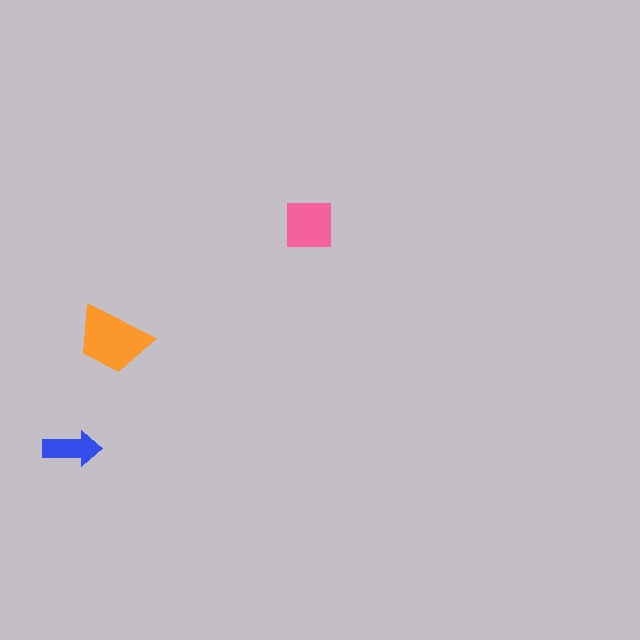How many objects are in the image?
There are 3 objects in the image.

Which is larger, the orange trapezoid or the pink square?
The orange trapezoid.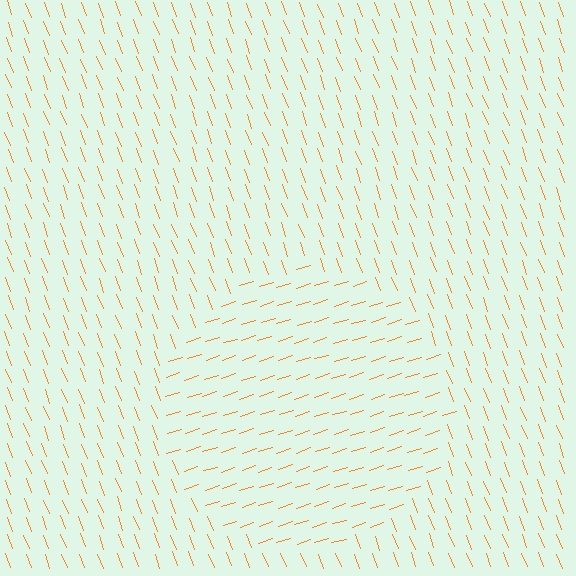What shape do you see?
I see a circle.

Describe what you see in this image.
The image is filled with small orange line segments. A circle region in the image has lines oriented differently from the surrounding lines, creating a visible texture boundary.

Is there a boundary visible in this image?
Yes, there is a texture boundary formed by a change in line orientation.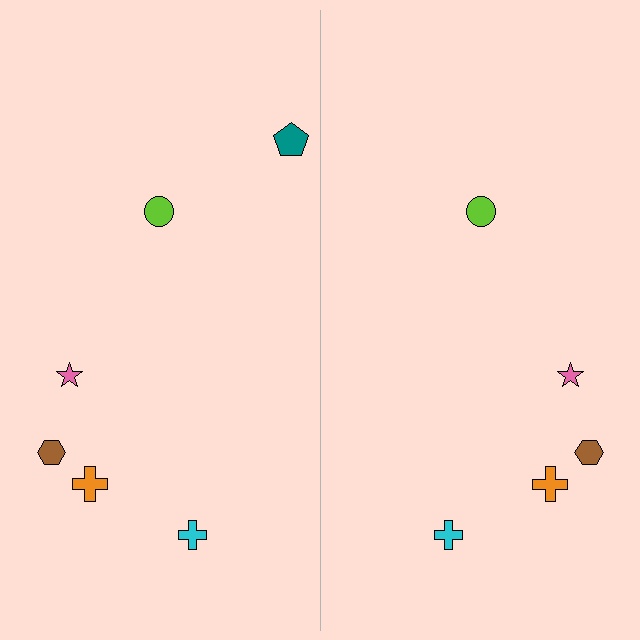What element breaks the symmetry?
A teal pentagon is missing from the right side.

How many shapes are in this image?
There are 11 shapes in this image.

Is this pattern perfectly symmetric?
No, the pattern is not perfectly symmetric. A teal pentagon is missing from the right side.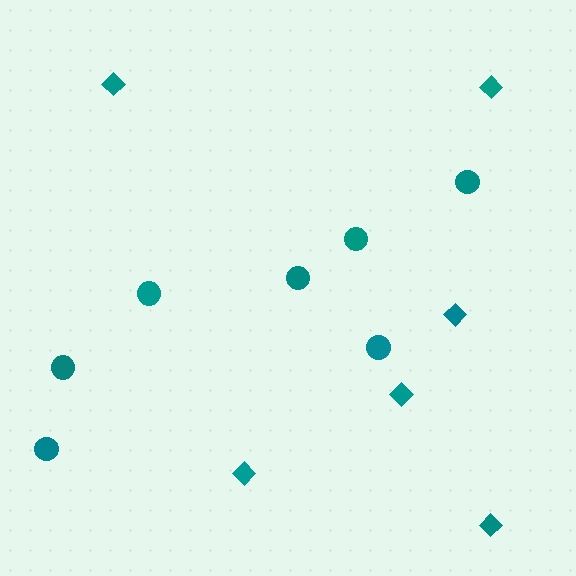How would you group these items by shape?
There are 2 groups: one group of circles (7) and one group of diamonds (6).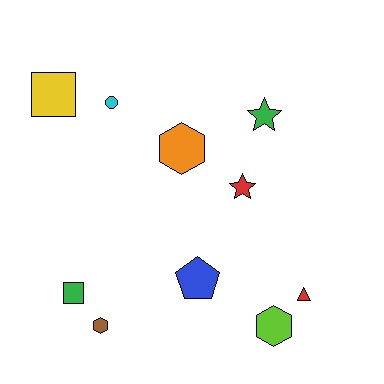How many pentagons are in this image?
There is 1 pentagon.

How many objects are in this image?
There are 10 objects.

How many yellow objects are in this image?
There is 1 yellow object.